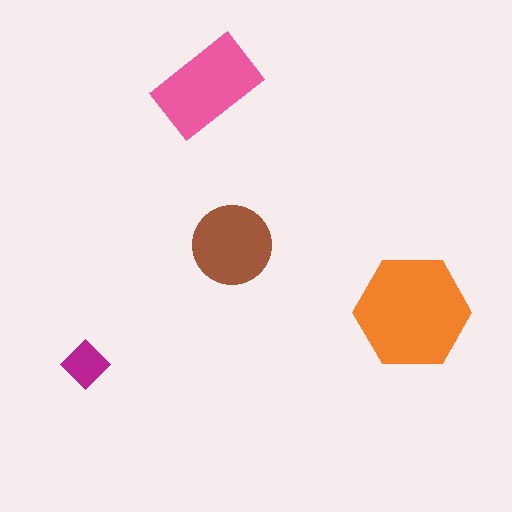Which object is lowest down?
The magenta diamond is bottommost.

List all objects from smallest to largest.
The magenta diamond, the brown circle, the pink rectangle, the orange hexagon.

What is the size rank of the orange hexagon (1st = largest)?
1st.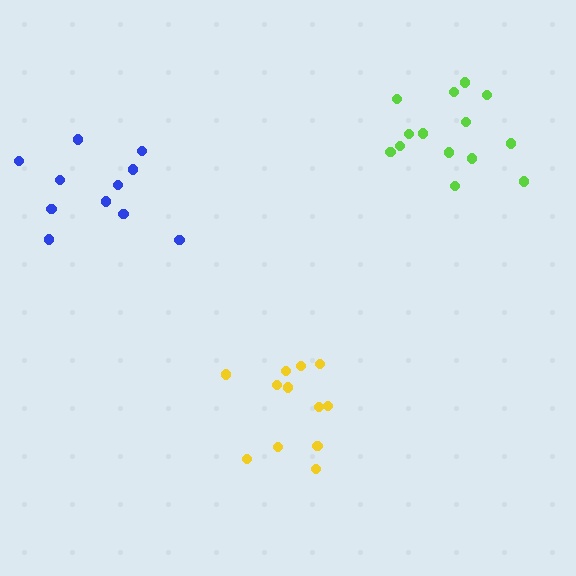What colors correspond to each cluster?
The clusters are colored: blue, yellow, lime.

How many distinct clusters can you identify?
There are 3 distinct clusters.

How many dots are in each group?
Group 1: 12 dots, Group 2: 12 dots, Group 3: 14 dots (38 total).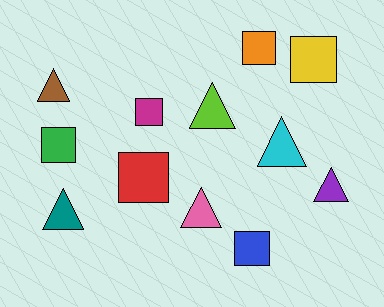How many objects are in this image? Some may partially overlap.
There are 12 objects.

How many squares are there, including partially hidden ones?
There are 6 squares.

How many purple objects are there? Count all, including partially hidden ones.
There is 1 purple object.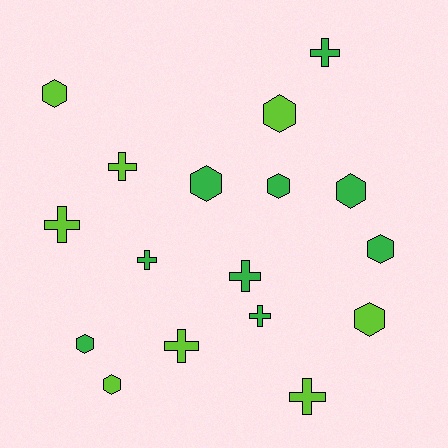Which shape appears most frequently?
Hexagon, with 9 objects.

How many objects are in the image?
There are 17 objects.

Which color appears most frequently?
Green, with 9 objects.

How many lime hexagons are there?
There are 4 lime hexagons.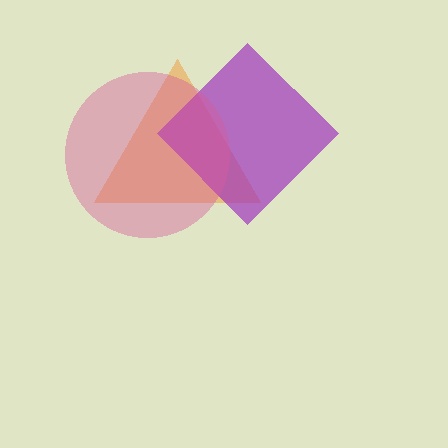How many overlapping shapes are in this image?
There are 3 overlapping shapes in the image.